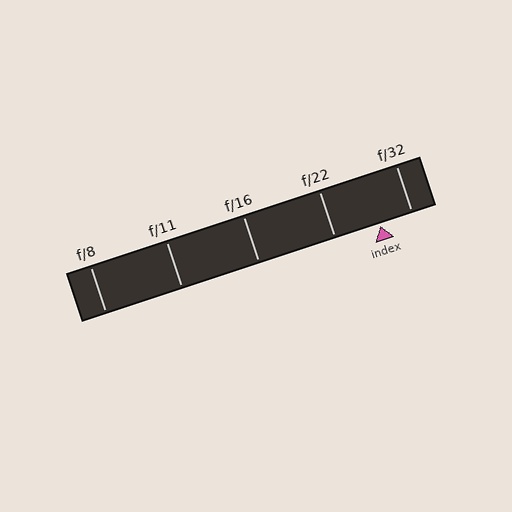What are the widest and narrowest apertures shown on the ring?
The widest aperture shown is f/8 and the narrowest is f/32.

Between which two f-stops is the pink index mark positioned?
The index mark is between f/22 and f/32.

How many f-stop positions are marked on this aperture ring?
There are 5 f-stop positions marked.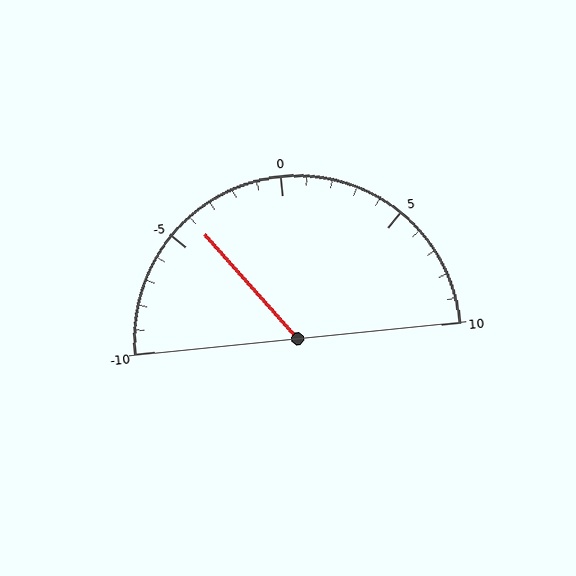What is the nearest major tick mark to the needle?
The nearest major tick mark is -5.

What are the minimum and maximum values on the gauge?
The gauge ranges from -10 to 10.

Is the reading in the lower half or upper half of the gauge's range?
The reading is in the lower half of the range (-10 to 10).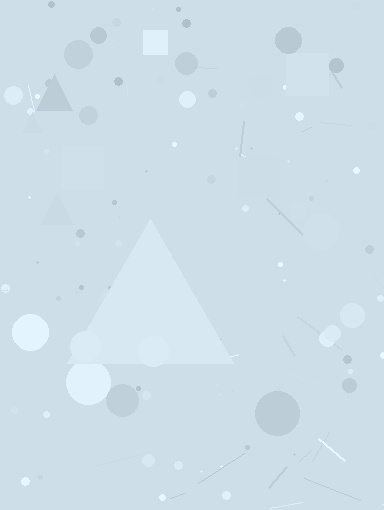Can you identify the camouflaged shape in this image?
The camouflaged shape is a triangle.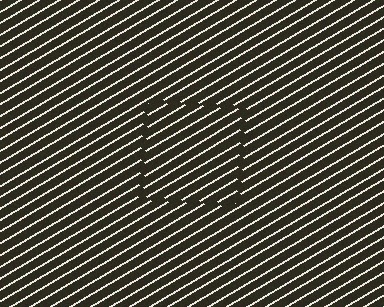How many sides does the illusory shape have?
4 sides — the line-ends trace a square.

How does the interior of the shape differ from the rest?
The interior of the shape contains the same grating, shifted by half a period — the contour is defined by the phase discontinuity where line-ends from the inner and outer gratings abut.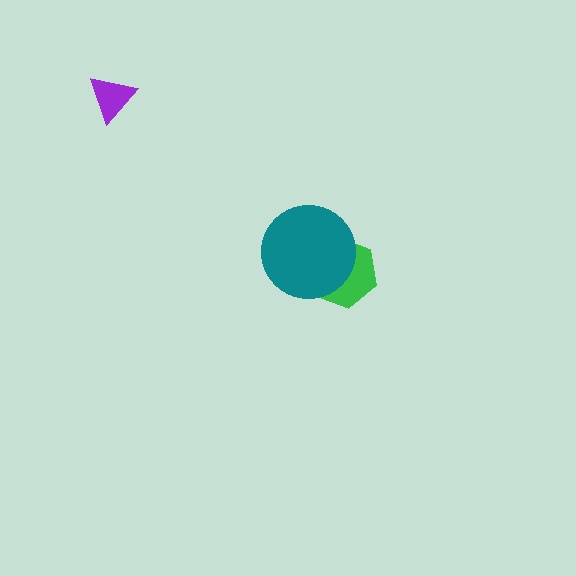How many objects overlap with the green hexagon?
1 object overlaps with the green hexagon.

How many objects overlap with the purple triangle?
0 objects overlap with the purple triangle.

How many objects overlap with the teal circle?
1 object overlaps with the teal circle.